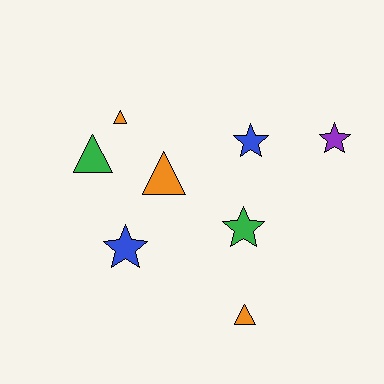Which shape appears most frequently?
Star, with 4 objects.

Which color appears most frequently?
Orange, with 3 objects.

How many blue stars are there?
There are 2 blue stars.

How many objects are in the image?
There are 8 objects.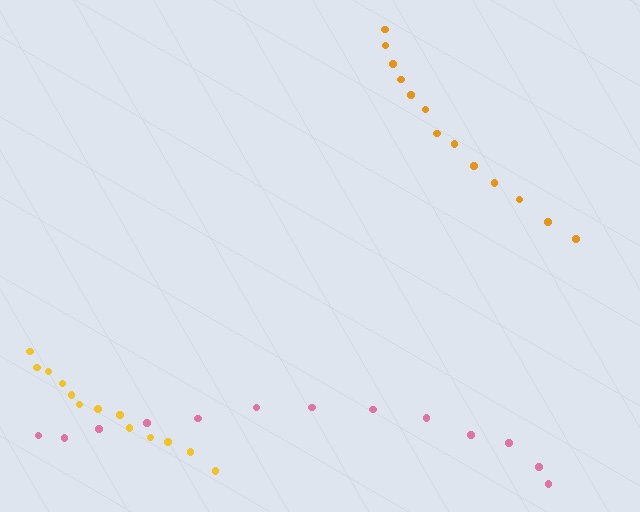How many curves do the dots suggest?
There are 3 distinct paths.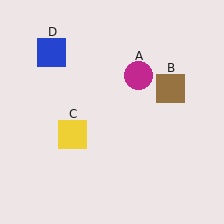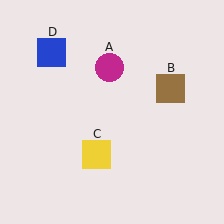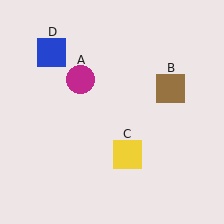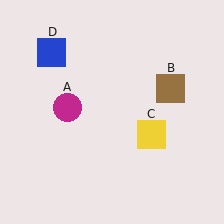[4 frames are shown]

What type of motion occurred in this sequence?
The magenta circle (object A), yellow square (object C) rotated counterclockwise around the center of the scene.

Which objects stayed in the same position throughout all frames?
Brown square (object B) and blue square (object D) remained stationary.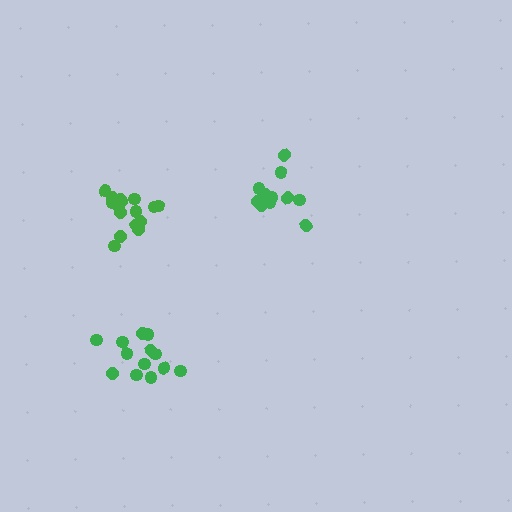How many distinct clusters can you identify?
There are 3 distinct clusters.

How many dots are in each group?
Group 1: 16 dots, Group 2: 13 dots, Group 3: 11 dots (40 total).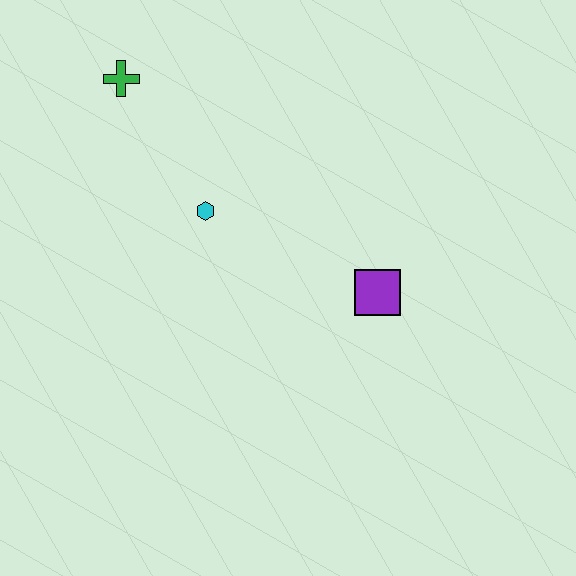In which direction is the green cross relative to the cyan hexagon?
The green cross is above the cyan hexagon.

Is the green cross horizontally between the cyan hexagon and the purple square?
No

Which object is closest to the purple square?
The cyan hexagon is closest to the purple square.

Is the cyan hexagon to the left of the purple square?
Yes